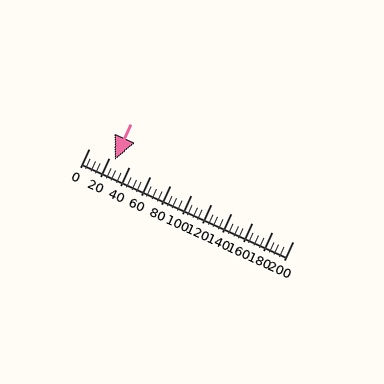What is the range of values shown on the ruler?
The ruler shows values from 0 to 200.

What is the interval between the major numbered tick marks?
The major tick marks are spaced 20 units apart.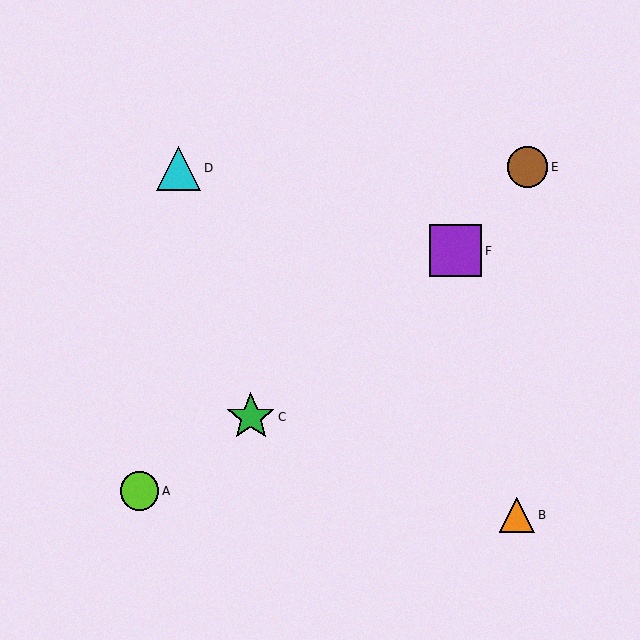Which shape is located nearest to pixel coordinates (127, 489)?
The lime circle (labeled A) at (139, 491) is nearest to that location.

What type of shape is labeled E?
Shape E is a brown circle.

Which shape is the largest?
The purple square (labeled F) is the largest.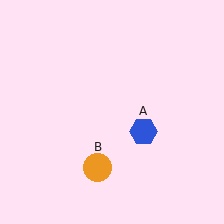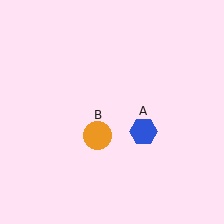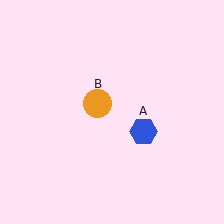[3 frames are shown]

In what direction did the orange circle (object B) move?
The orange circle (object B) moved up.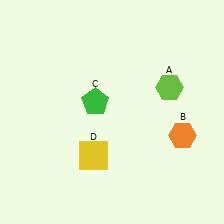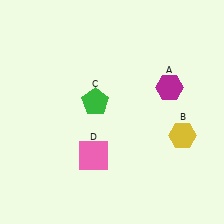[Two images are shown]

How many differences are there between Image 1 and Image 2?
There are 3 differences between the two images.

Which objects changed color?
A changed from lime to magenta. B changed from orange to yellow. D changed from yellow to pink.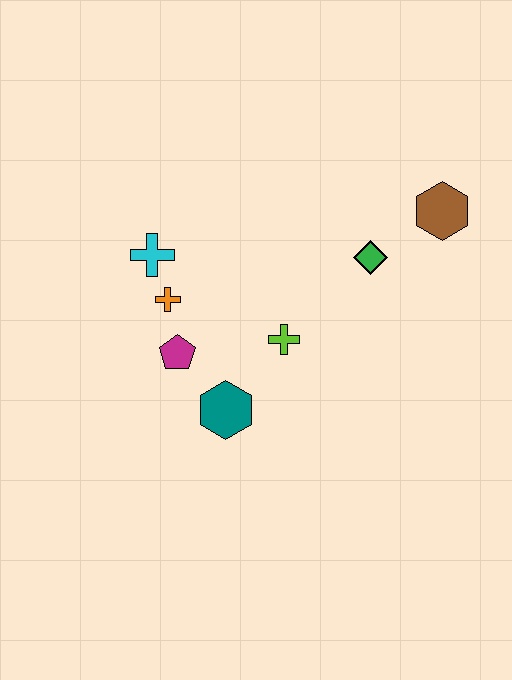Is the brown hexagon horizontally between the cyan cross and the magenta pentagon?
No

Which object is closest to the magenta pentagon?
The orange cross is closest to the magenta pentagon.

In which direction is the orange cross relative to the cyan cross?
The orange cross is below the cyan cross.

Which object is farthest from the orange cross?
The brown hexagon is farthest from the orange cross.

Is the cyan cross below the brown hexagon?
Yes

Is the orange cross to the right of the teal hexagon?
No